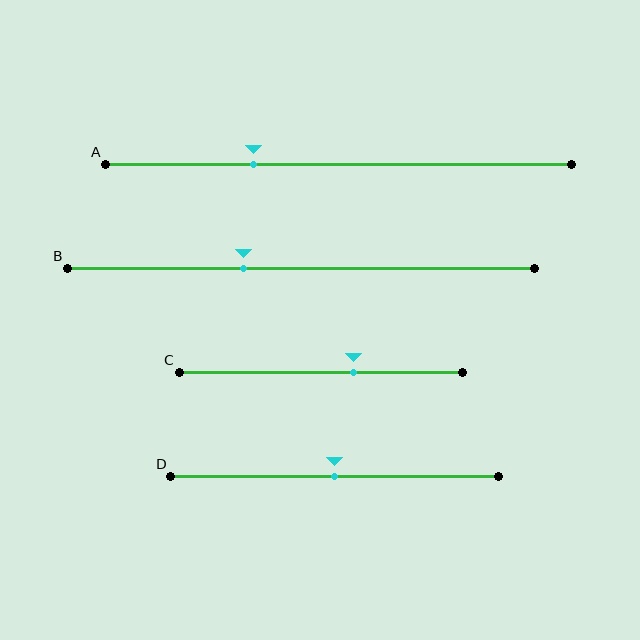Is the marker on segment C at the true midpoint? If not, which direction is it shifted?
No, the marker on segment C is shifted to the right by about 12% of the segment length.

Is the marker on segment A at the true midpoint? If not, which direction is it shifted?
No, the marker on segment A is shifted to the left by about 18% of the segment length.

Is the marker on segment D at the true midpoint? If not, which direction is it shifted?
Yes, the marker on segment D is at the true midpoint.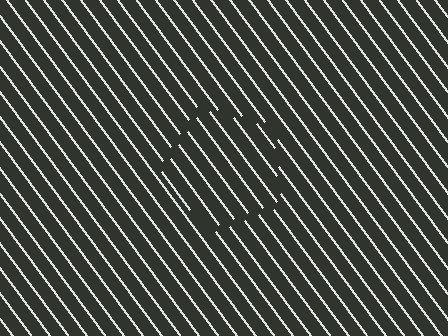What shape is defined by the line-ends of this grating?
An illusory pentagon. The interior of the shape contains the same grating, shifted by half a period — the contour is defined by the phase discontinuity where line-ends from the inner and outer gratings abut.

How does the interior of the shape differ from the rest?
The interior of the shape contains the same grating, shifted by half a period — the contour is defined by the phase discontinuity where line-ends from the inner and outer gratings abut.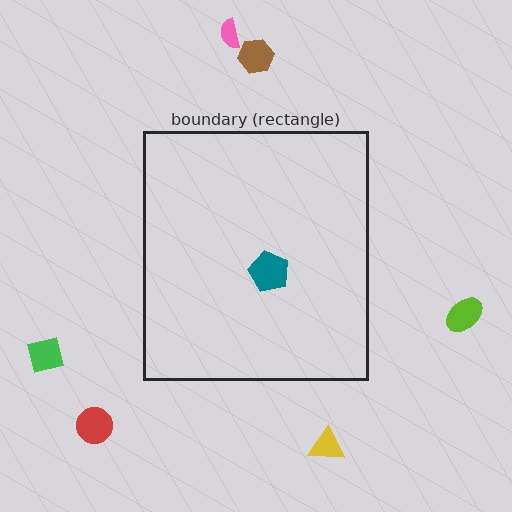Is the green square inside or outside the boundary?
Outside.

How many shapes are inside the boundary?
1 inside, 6 outside.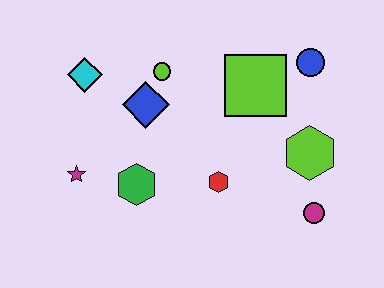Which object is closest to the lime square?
The blue circle is closest to the lime square.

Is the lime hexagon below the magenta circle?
No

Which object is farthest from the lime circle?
The magenta circle is farthest from the lime circle.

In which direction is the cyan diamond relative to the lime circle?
The cyan diamond is to the left of the lime circle.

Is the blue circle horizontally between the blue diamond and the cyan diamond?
No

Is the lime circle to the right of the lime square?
No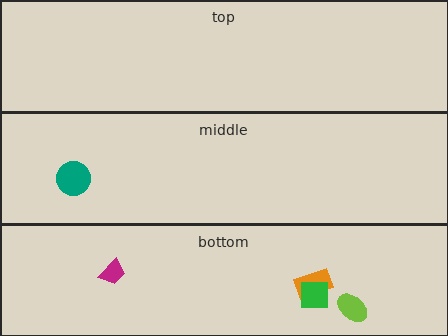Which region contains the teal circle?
The middle region.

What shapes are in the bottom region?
The magenta trapezoid, the orange rectangle, the green square, the lime ellipse.